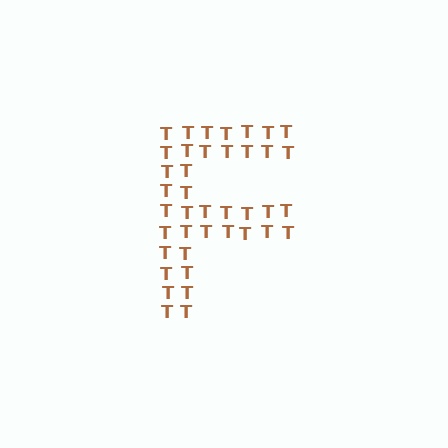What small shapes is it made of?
It is made of small letter T's.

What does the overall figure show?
The overall figure shows the letter F.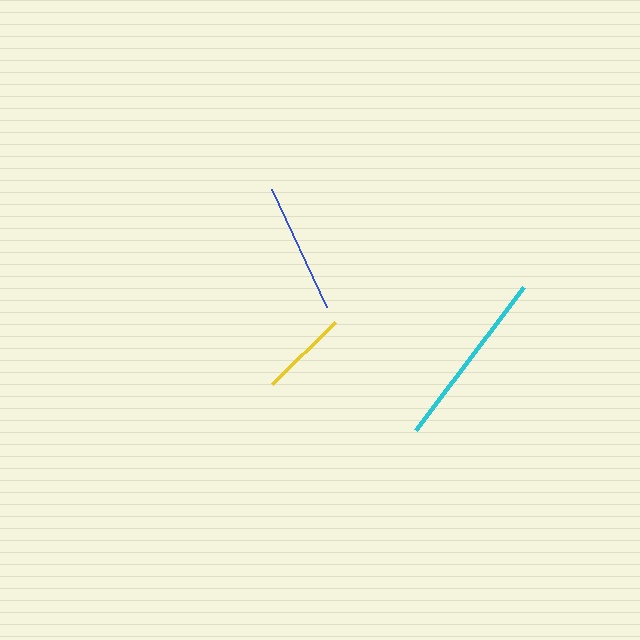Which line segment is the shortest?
The yellow line is the shortest at approximately 88 pixels.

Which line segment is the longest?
The cyan line is the longest at approximately 180 pixels.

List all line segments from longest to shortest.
From longest to shortest: cyan, blue, yellow.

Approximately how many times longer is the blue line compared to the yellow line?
The blue line is approximately 1.5 times the length of the yellow line.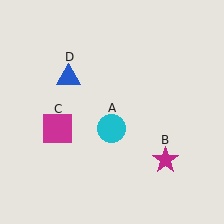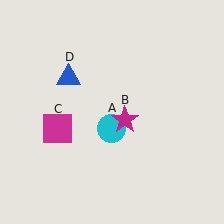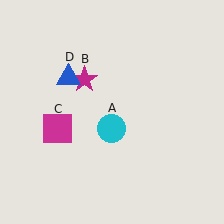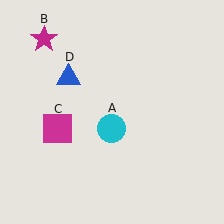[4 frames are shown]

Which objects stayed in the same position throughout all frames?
Cyan circle (object A) and magenta square (object C) and blue triangle (object D) remained stationary.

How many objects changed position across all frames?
1 object changed position: magenta star (object B).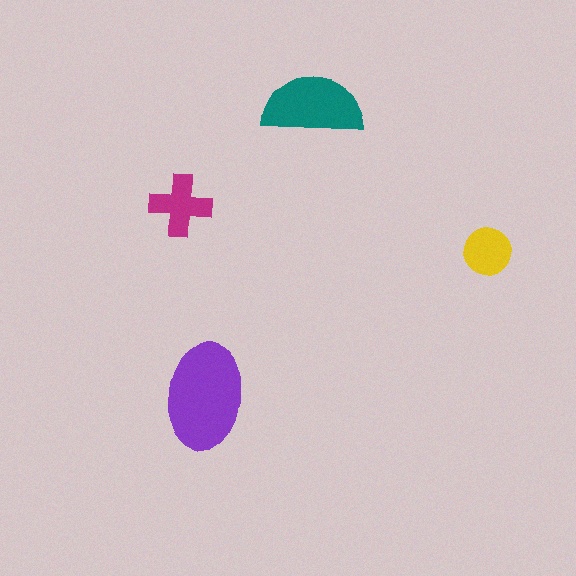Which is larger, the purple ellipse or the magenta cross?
The purple ellipse.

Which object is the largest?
The purple ellipse.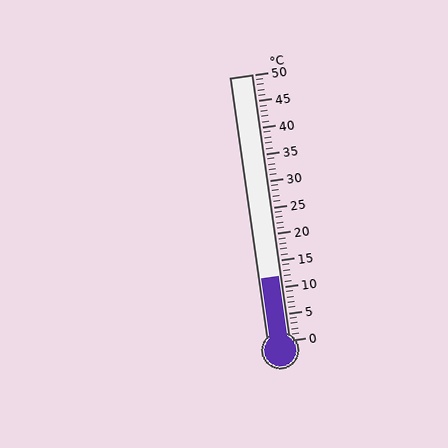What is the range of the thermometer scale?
The thermometer scale ranges from 0°C to 50°C.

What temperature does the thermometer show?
The thermometer shows approximately 12°C.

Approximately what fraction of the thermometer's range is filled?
The thermometer is filled to approximately 25% of its range.